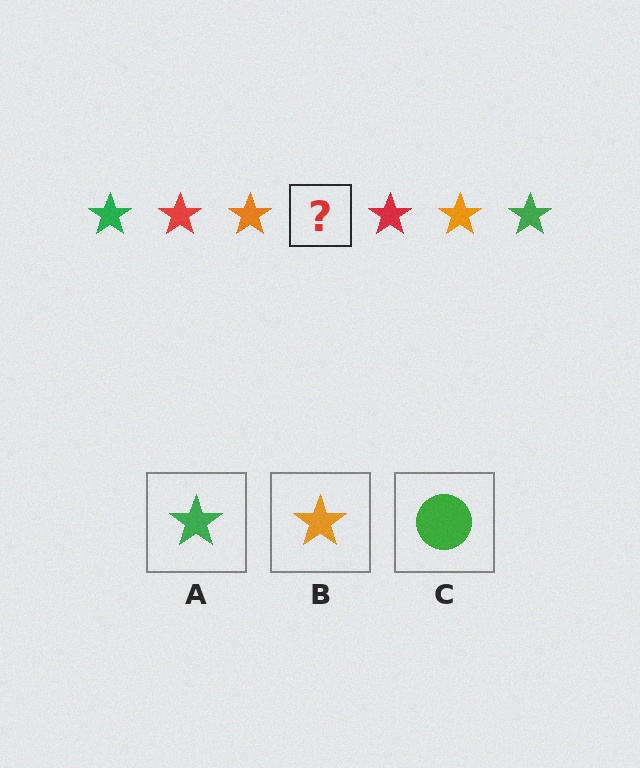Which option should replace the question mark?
Option A.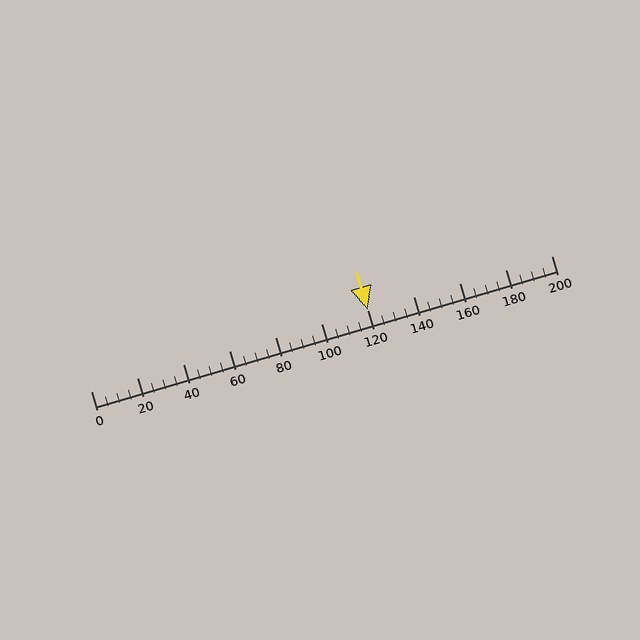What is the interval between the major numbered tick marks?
The major tick marks are spaced 20 units apart.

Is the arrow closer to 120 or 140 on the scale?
The arrow is closer to 120.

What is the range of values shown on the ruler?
The ruler shows values from 0 to 200.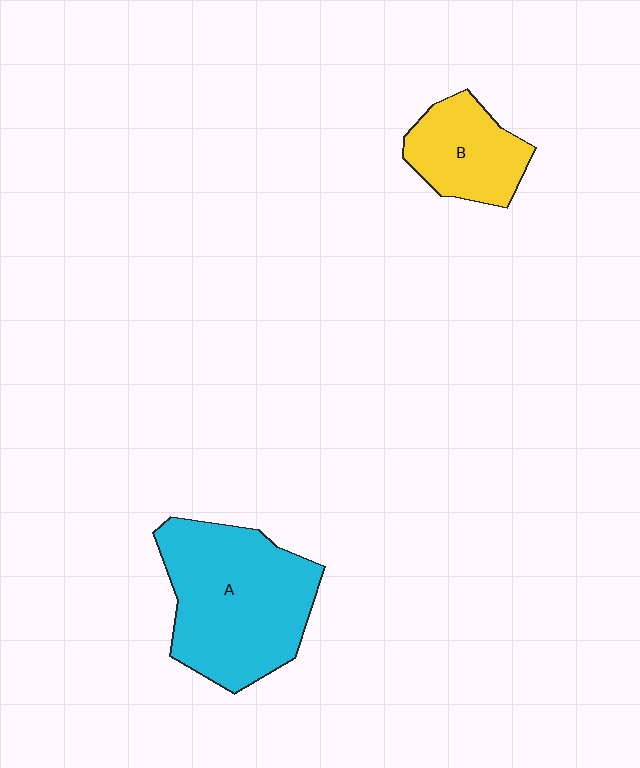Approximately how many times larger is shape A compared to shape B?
Approximately 2.1 times.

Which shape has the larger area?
Shape A (cyan).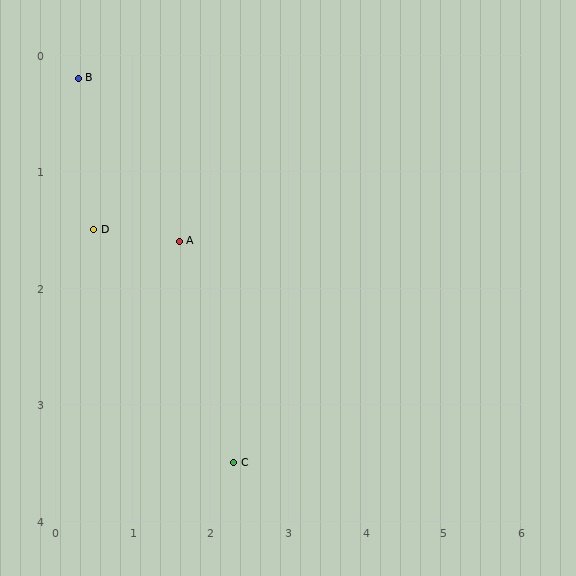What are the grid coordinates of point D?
Point D is at approximately (0.5, 1.5).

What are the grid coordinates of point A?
Point A is at approximately (1.6, 1.6).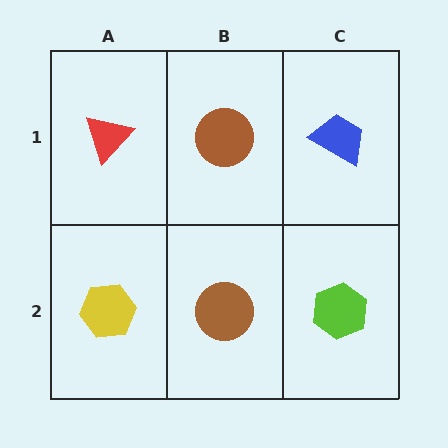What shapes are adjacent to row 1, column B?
A brown circle (row 2, column B), a red triangle (row 1, column A), a blue trapezoid (row 1, column C).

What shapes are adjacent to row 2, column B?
A brown circle (row 1, column B), a yellow hexagon (row 2, column A), a lime hexagon (row 2, column C).